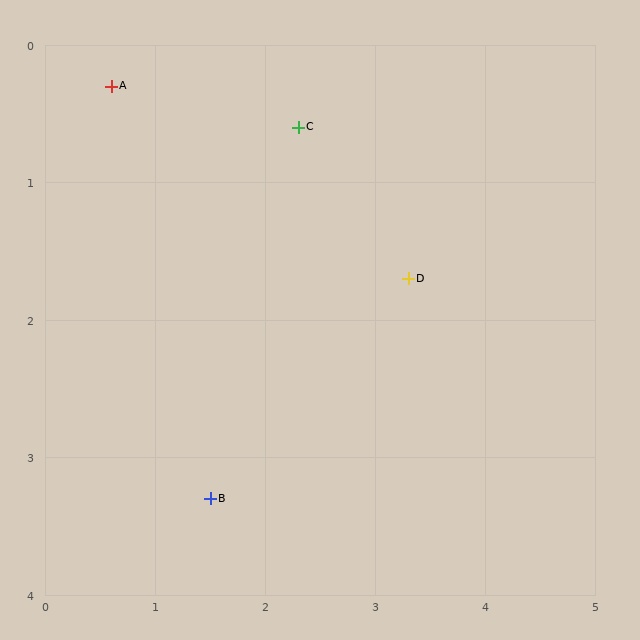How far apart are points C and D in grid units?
Points C and D are about 1.5 grid units apart.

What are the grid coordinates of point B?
Point B is at approximately (1.5, 3.3).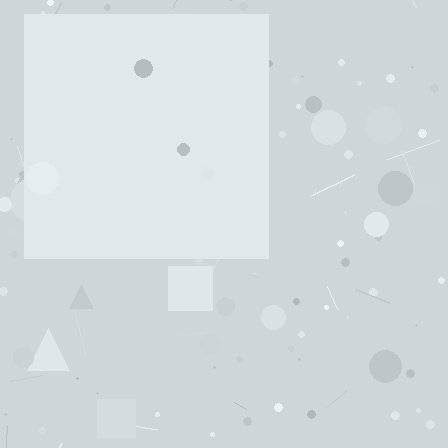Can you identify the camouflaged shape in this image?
The camouflaged shape is a square.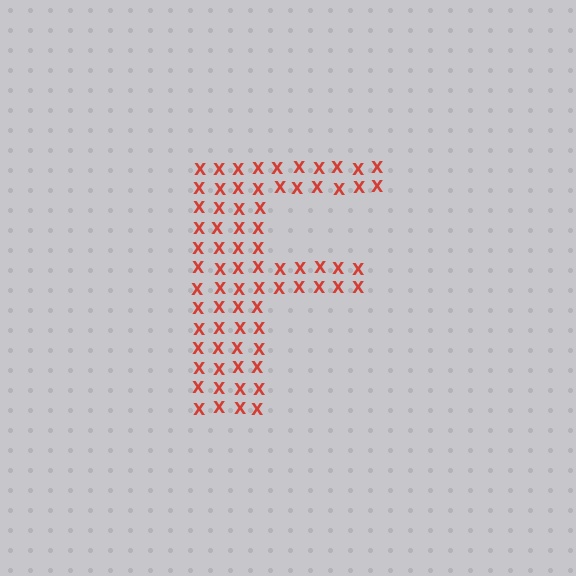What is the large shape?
The large shape is the letter F.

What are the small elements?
The small elements are letter X's.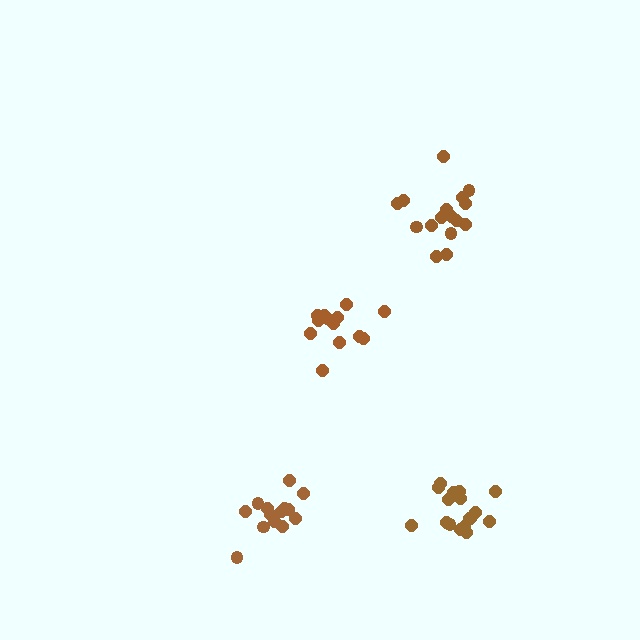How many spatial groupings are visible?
There are 4 spatial groupings.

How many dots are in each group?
Group 1: 13 dots, Group 2: 16 dots, Group 3: 18 dots, Group 4: 14 dots (61 total).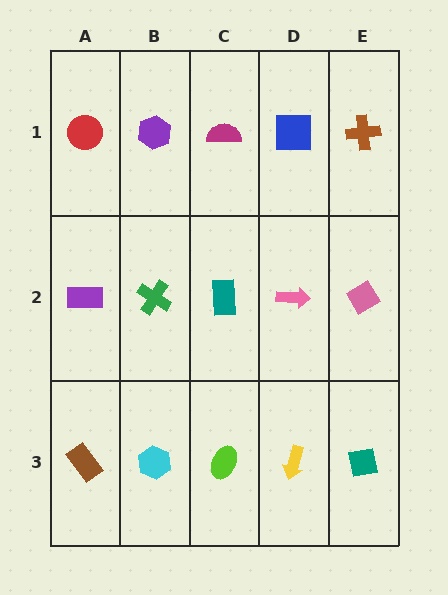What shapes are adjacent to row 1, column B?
A green cross (row 2, column B), a red circle (row 1, column A), a magenta semicircle (row 1, column C).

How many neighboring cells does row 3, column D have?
3.